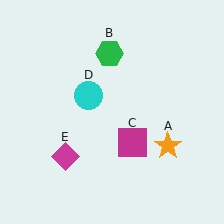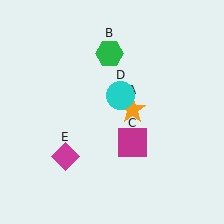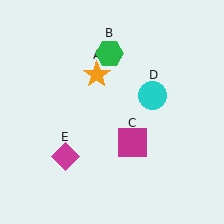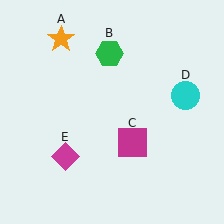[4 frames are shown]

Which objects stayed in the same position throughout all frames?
Green hexagon (object B) and magenta square (object C) and magenta diamond (object E) remained stationary.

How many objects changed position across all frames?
2 objects changed position: orange star (object A), cyan circle (object D).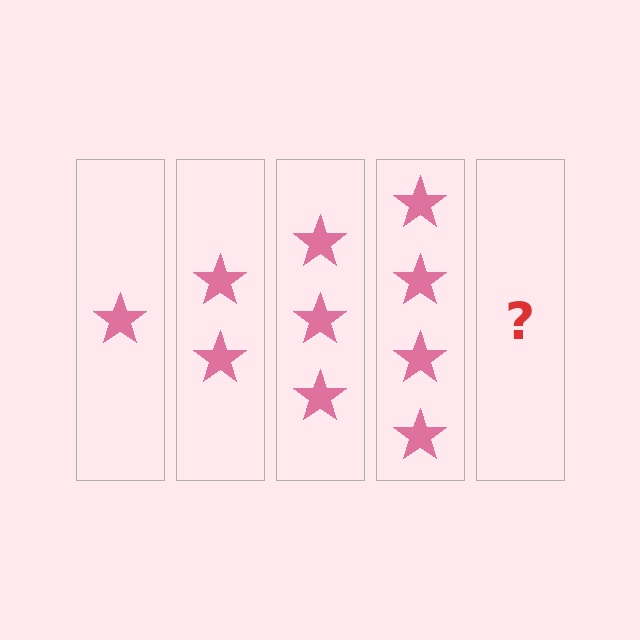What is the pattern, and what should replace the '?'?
The pattern is that each step adds one more star. The '?' should be 5 stars.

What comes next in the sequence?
The next element should be 5 stars.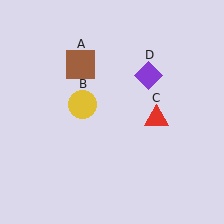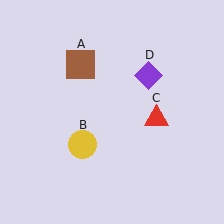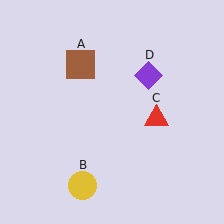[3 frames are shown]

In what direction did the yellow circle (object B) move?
The yellow circle (object B) moved down.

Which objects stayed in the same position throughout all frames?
Brown square (object A) and red triangle (object C) and purple diamond (object D) remained stationary.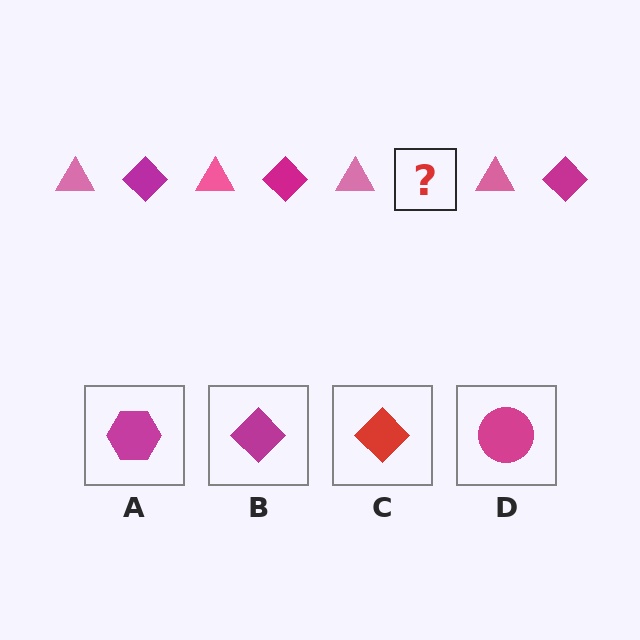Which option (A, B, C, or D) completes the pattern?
B.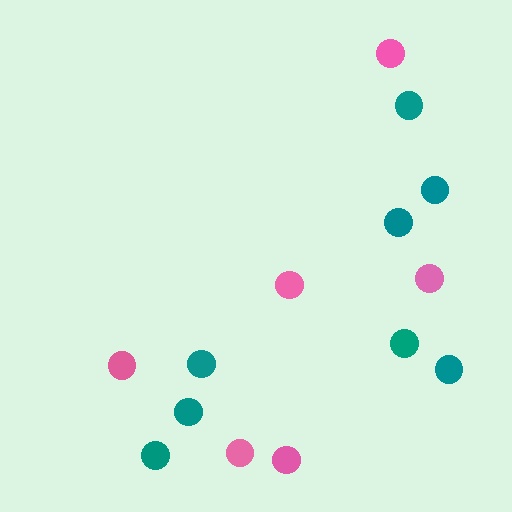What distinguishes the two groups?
There are 2 groups: one group of pink circles (6) and one group of teal circles (8).